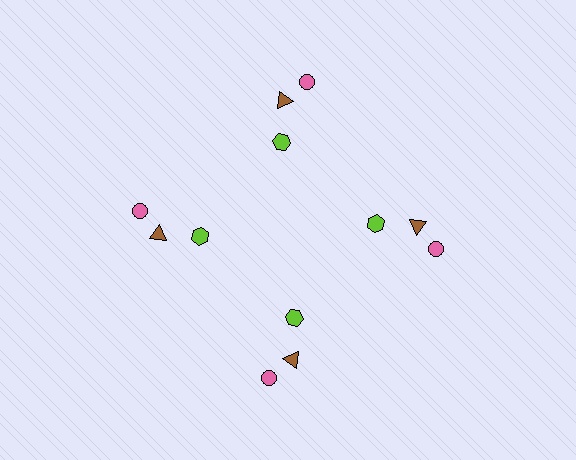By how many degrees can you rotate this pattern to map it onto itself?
The pattern maps onto itself every 90 degrees of rotation.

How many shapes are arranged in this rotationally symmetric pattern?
There are 12 shapes, arranged in 4 groups of 3.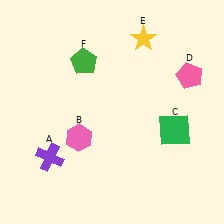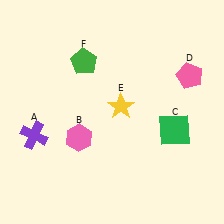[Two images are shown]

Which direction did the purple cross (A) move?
The purple cross (A) moved up.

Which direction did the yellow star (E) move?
The yellow star (E) moved down.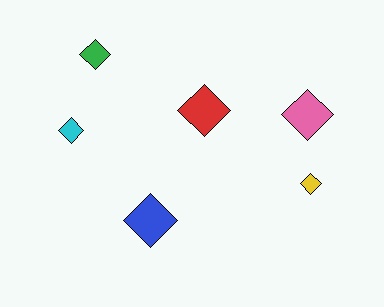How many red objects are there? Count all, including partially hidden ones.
There is 1 red object.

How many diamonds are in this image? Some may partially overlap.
There are 6 diamonds.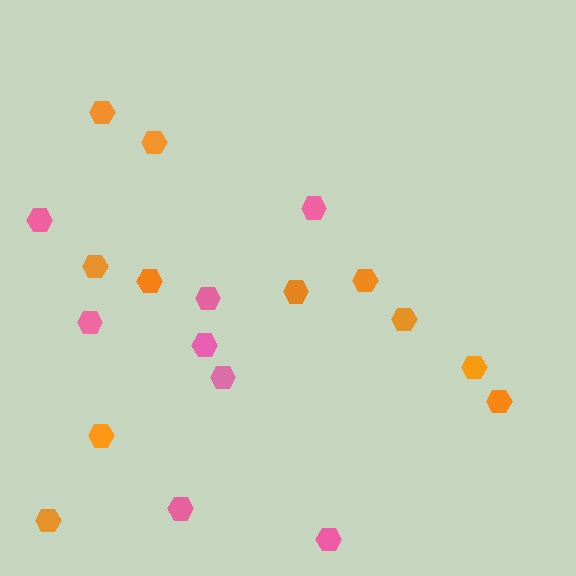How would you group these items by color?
There are 2 groups: one group of pink hexagons (8) and one group of orange hexagons (11).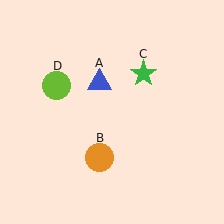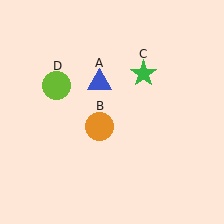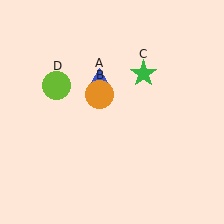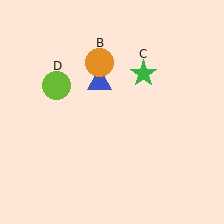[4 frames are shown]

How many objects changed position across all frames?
1 object changed position: orange circle (object B).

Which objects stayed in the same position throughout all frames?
Blue triangle (object A) and green star (object C) and lime circle (object D) remained stationary.